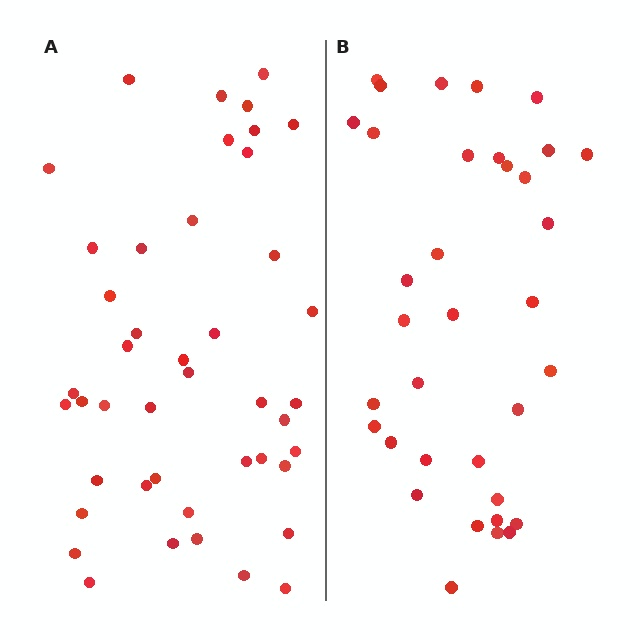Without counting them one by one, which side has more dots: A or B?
Region A (the left region) has more dots.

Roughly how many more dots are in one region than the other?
Region A has roughly 8 or so more dots than region B.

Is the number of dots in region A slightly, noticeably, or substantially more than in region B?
Region A has noticeably more, but not dramatically so. The ratio is roughly 1.3 to 1.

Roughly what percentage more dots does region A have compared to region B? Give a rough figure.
About 25% more.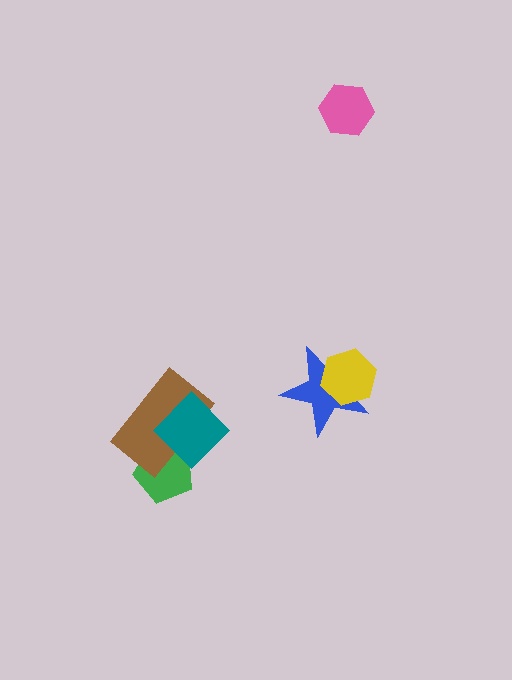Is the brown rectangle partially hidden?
Yes, it is partially covered by another shape.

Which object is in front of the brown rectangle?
The teal diamond is in front of the brown rectangle.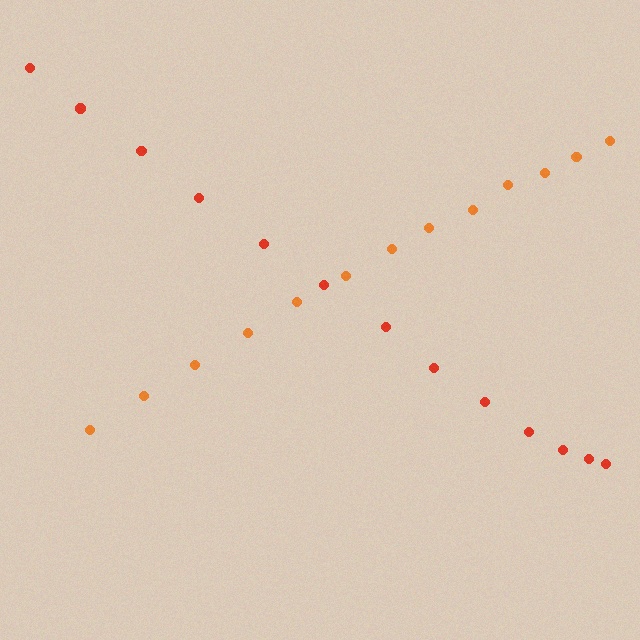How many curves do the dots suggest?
There are 2 distinct paths.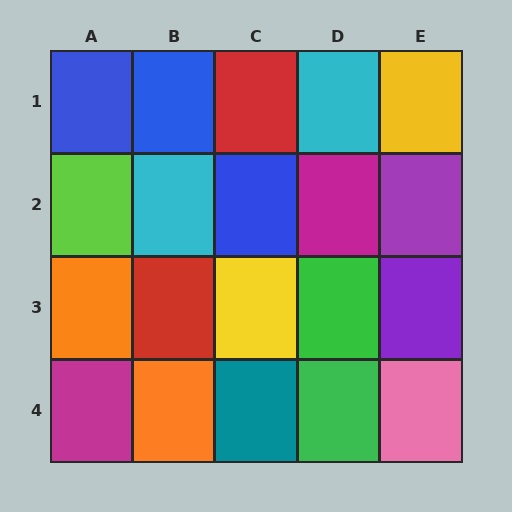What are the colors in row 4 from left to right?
Magenta, orange, teal, green, pink.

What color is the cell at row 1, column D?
Cyan.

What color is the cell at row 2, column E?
Purple.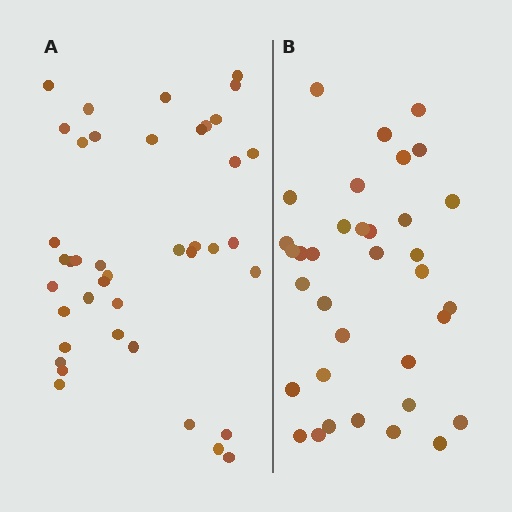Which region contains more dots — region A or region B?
Region A (the left region) has more dots.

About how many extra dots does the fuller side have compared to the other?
Region A has about 6 more dots than region B.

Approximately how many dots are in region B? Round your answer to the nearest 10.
About 40 dots. (The exact count is 35, which rounds to 40.)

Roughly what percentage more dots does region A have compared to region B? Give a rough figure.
About 15% more.